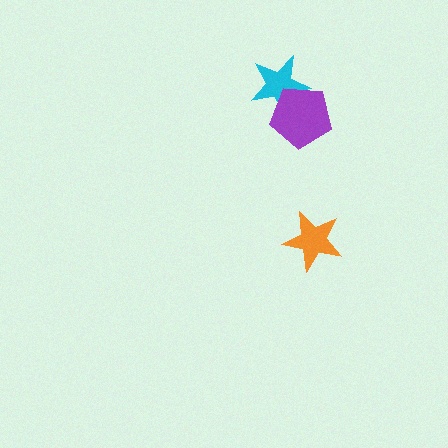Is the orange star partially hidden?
No, no other shape covers it.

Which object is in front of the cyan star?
The purple pentagon is in front of the cyan star.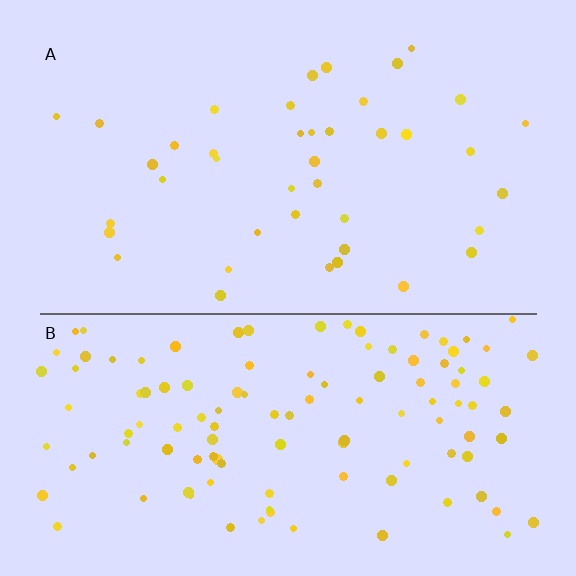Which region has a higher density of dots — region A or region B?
B (the bottom).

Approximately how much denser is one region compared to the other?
Approximately 2.9× — region B over region A.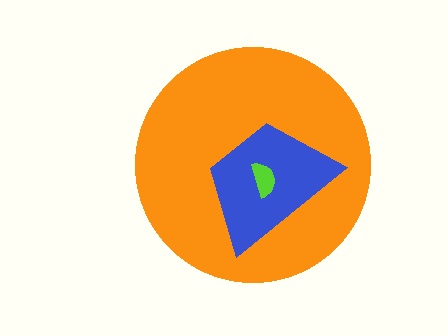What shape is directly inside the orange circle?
The blue trapezoid.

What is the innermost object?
The lime semicircle.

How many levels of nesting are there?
3.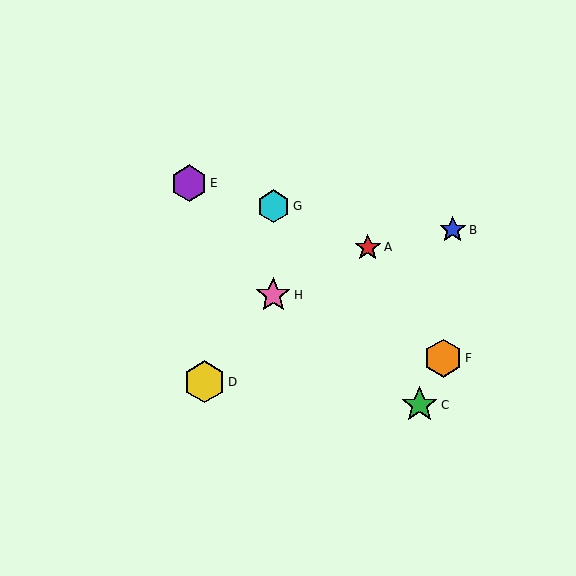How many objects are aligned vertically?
2 objects (G, H) are aligned vertically.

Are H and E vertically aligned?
No, H is at x≈273 and E is at x≈189.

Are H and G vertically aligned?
Yes, both are at x≈273.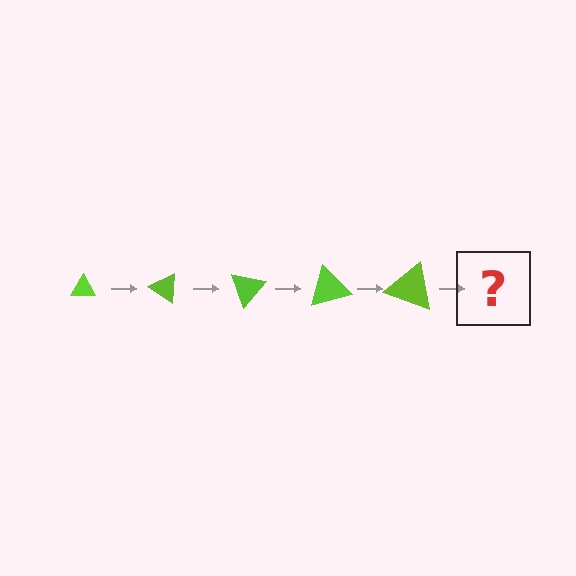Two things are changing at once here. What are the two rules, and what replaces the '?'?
The two rules are that the triangle grows larger each step and it rotates 35 degrees each step. The '?' should be a triangle, larger than the previous one and rotated 175 degrees from the start.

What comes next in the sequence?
The next element should be a triangle, larger than the previous one and rotated 175 degrees from the start.